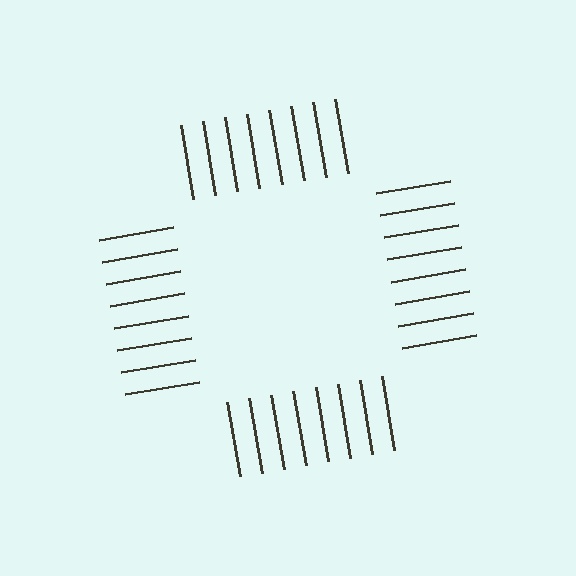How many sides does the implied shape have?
4 sides — the line-ends trace a square.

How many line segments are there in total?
32 — 8 along each of the 4 edges.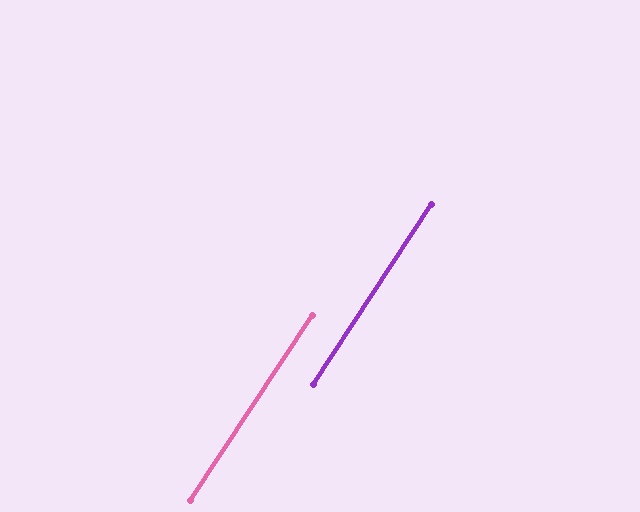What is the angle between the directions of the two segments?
Approximately 0 degrees.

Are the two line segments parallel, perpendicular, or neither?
Parallel — their directions differ by only 0.2°.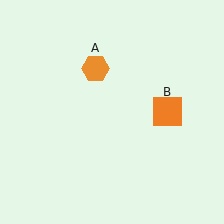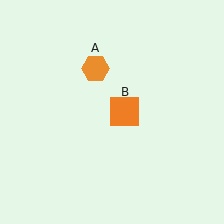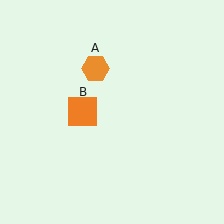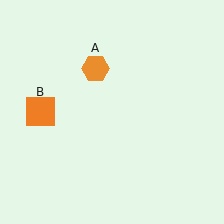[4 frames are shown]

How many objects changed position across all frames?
1 object changed position: orange square (object B).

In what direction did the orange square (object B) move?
The orange square (object B) moved left.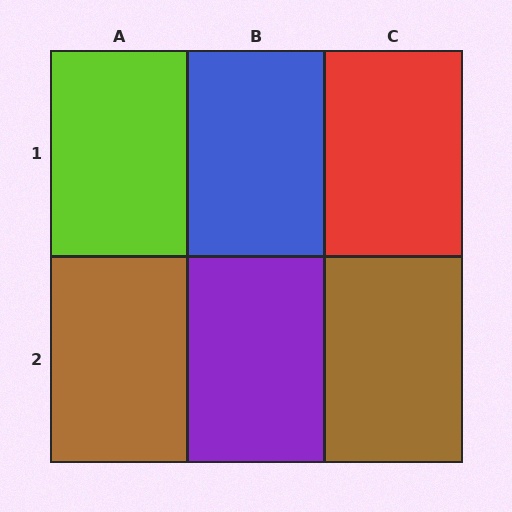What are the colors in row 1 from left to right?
Lime, blue, red.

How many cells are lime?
1 cell is lime.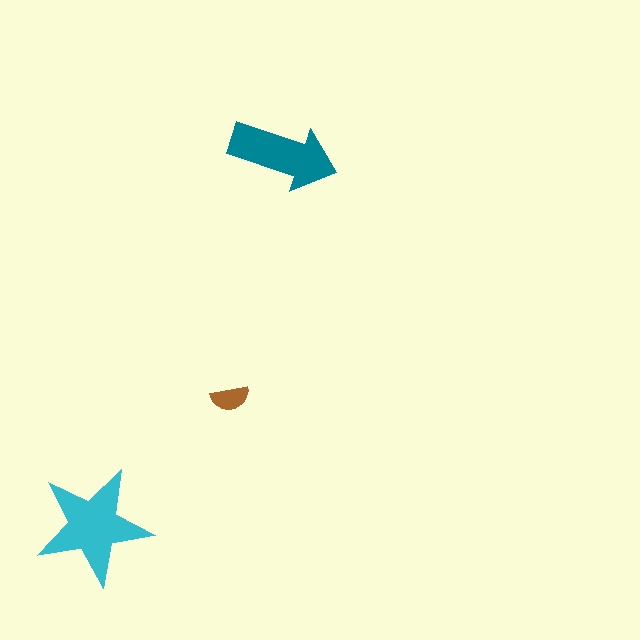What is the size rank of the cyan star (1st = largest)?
1st.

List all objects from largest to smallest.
The cyan star, the teal arrow, the brown semicircle.